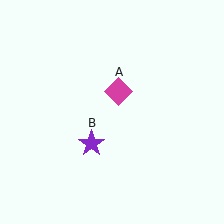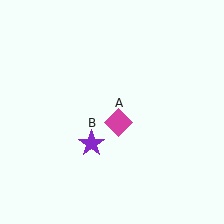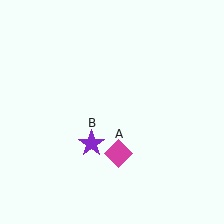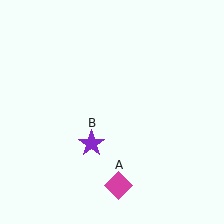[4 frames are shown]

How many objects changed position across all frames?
1 object changed position: magenta diamond (object A).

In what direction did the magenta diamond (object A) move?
The magenta diamond (object A) moved down.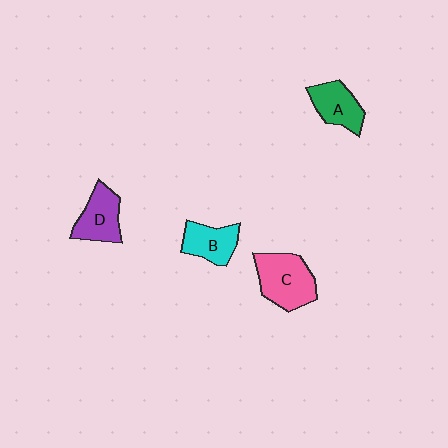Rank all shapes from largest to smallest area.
From largest to smallest: C (pink), D (purple), A (green), B (cyan).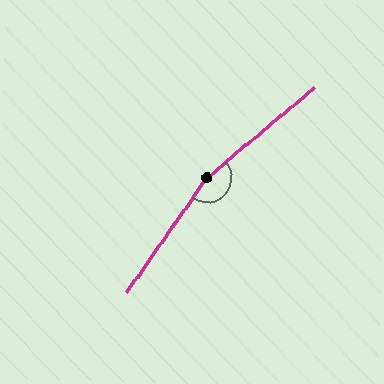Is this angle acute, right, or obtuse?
It is obtuse.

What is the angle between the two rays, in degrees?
Approximately 165 degrees.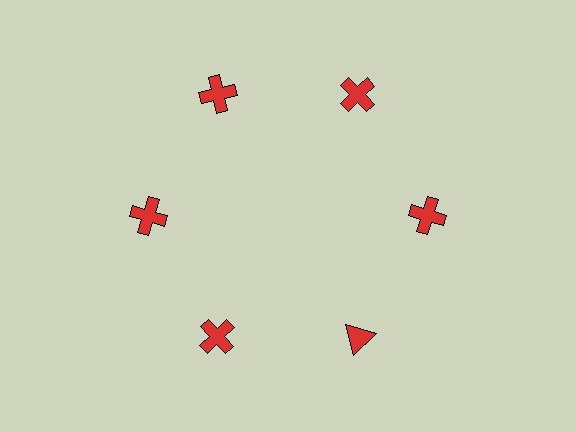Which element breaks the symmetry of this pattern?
The red triangle at roughly the 5 o'clock position breaks the symmetry. All other shapes are red crosses.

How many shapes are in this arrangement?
There are 6 shapes arranged in a ring pattern.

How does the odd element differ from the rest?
It has a different shape: triangle instead of cross.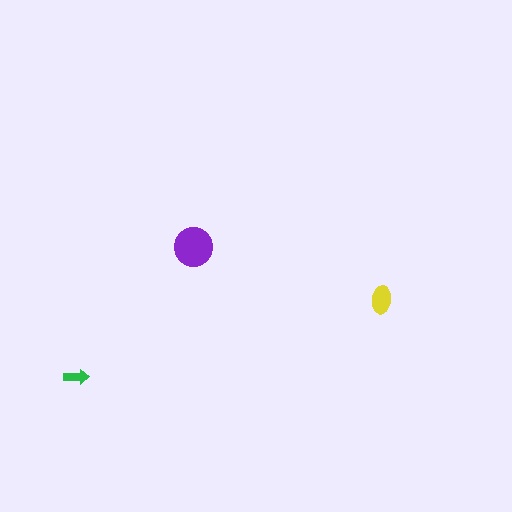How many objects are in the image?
There are 3 objects in the image.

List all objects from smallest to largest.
The green arrow, the yellow ellipse, the purple circle.